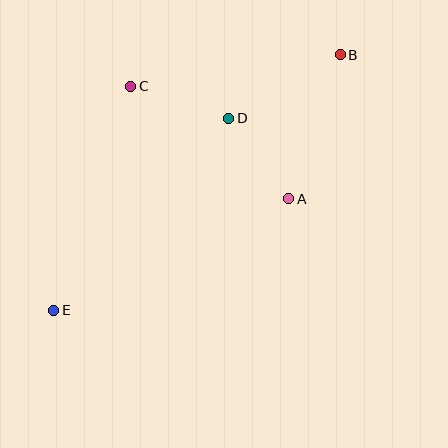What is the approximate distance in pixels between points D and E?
The distance between D and E is approximately 260 pixels.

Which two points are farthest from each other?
Points B and E are farthest from each other.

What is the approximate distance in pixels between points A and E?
The distance between A and E is approximately 260 pixels.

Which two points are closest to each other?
Points A and D are closest to each other.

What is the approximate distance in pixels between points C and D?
The distance between C and D is approximately 103 pixels.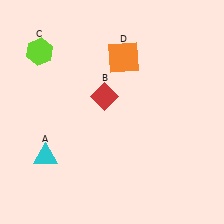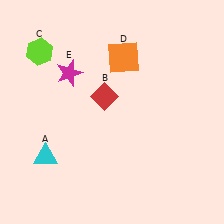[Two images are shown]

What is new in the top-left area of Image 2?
A magenta star (E) was added in the top-left area of Image 2.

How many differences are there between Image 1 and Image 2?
There is 1 difference between the two images.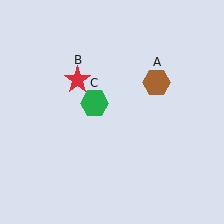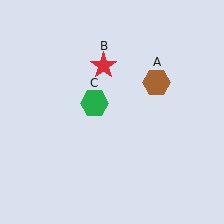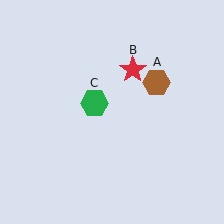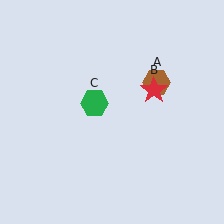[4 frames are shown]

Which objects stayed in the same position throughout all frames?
Brown hexagon (object A) and green hexagon (object C) remained stationary.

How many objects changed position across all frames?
1 object changed position: red star (object B).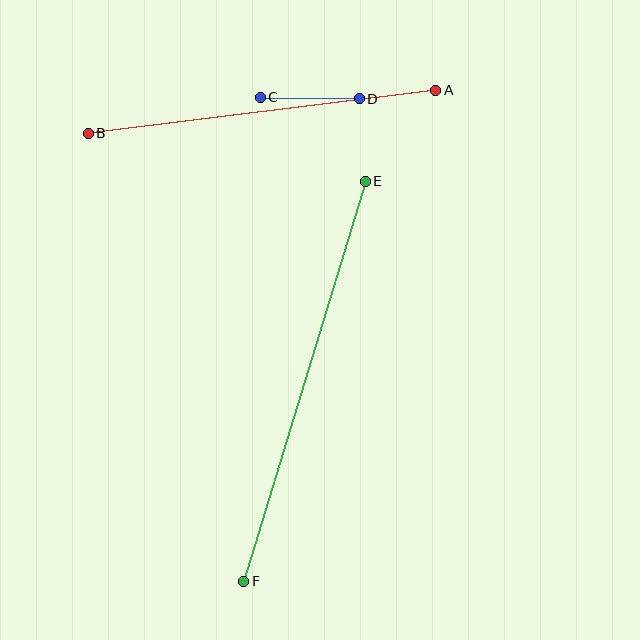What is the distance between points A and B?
The distance is approximately 350 pixels.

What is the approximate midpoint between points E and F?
The midpoint is at approximately (304, 381) pixels.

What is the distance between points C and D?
The distance is approximately 99 pixels.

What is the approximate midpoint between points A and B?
The midpoint is at approximately (262, 112) pixels.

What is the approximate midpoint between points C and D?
The midpoint is at approximately (310, 98) pixels.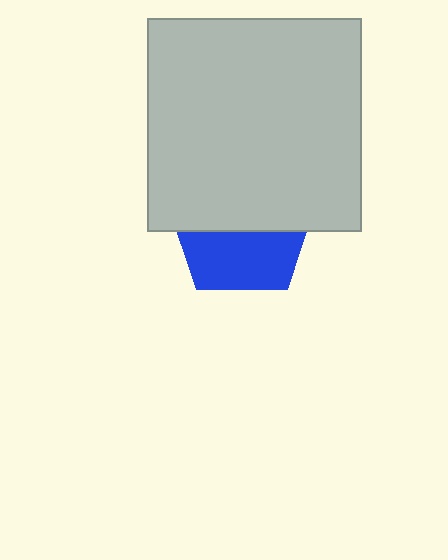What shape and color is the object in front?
The object in front is a light gray square.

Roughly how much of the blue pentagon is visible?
A small part of it is visible (roughly 45%).